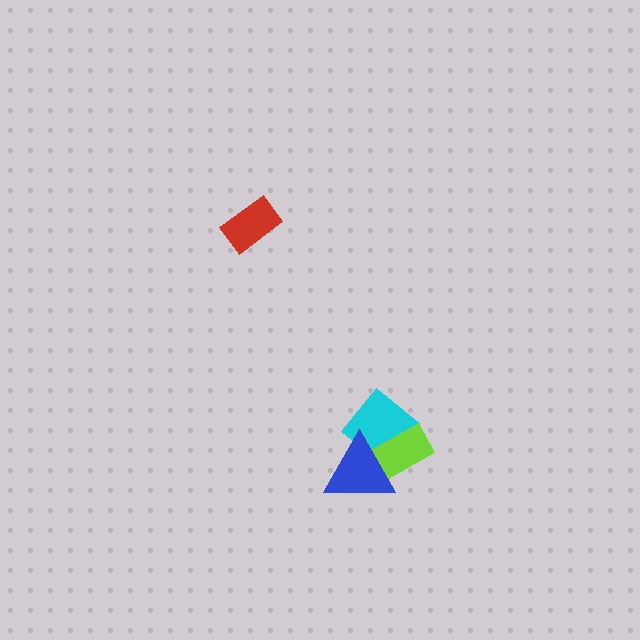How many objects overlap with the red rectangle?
0 objects overlap with the red rectangle.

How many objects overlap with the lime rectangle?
2 objects overlap with the lime rectangle.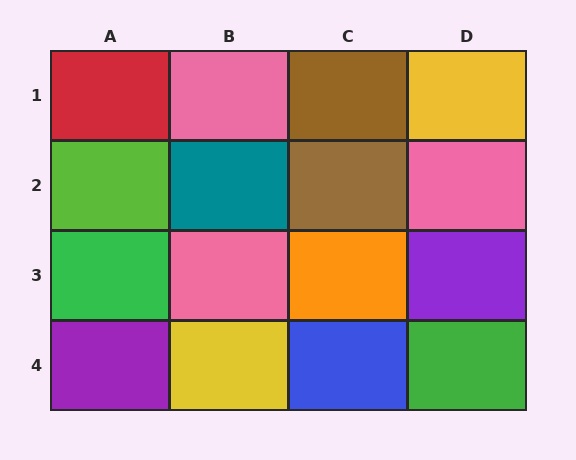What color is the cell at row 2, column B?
Teal.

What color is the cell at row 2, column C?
Brown.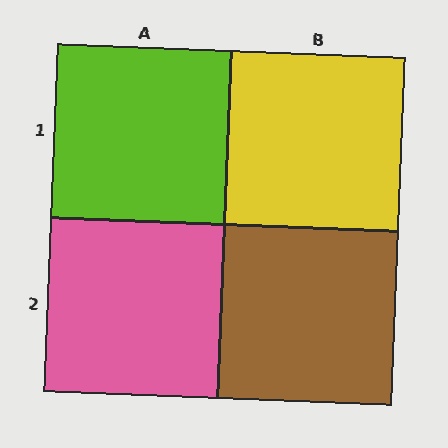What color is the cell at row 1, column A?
Lime.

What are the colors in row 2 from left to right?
Pink, brown.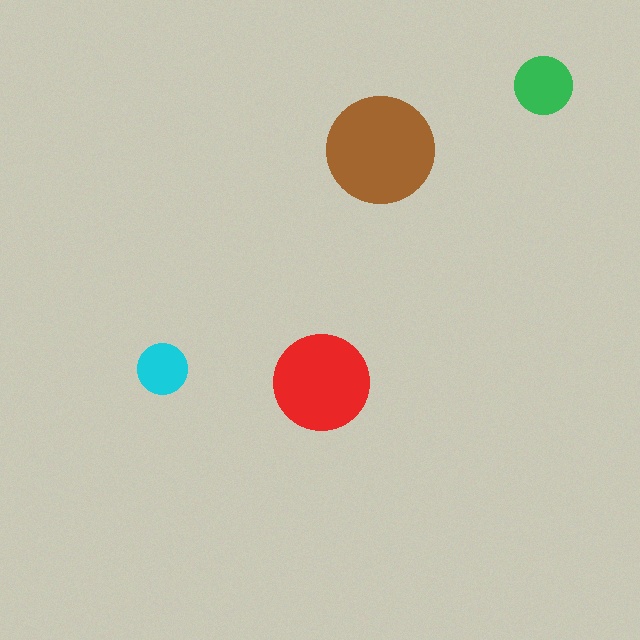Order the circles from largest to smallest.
the brown one, the red one, the green one, the cyan one.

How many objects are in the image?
There are 4 objects in the image.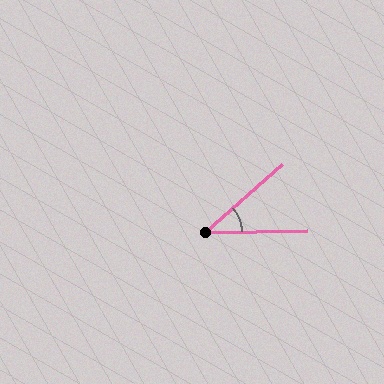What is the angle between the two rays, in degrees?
Approximately 41 degrees.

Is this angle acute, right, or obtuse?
It is acute.